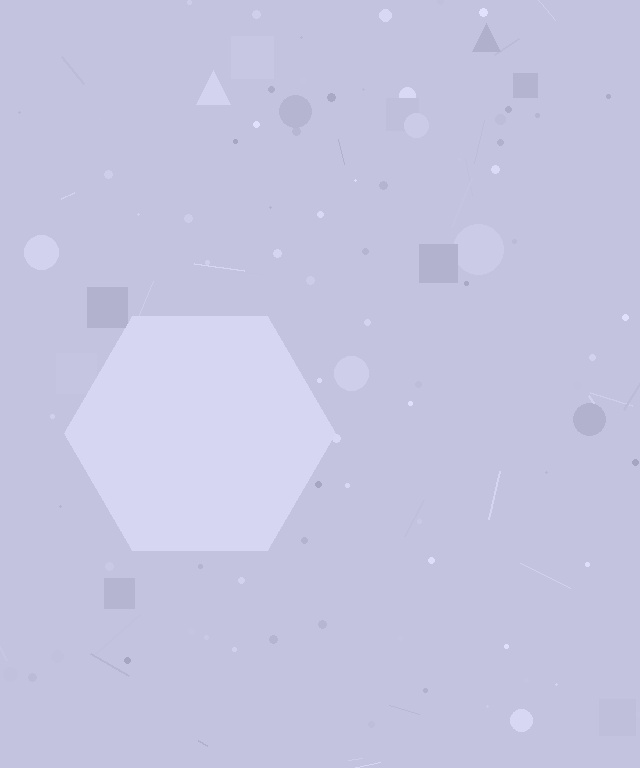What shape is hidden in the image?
A hexagon is hidden in the image.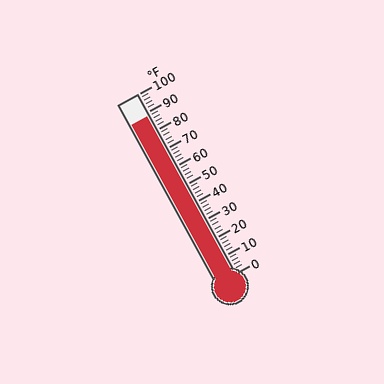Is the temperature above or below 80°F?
The temperature is above 80°F.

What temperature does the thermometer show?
The thermometer shows approximately 88°F.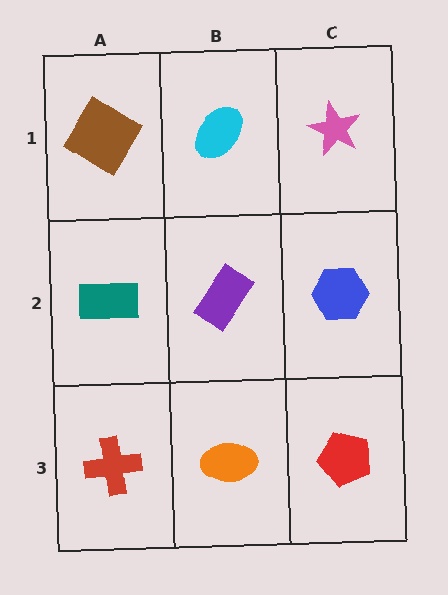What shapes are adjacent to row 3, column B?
A purple rectangle (row 2, column B), a red cross (row 3, column A), a red pentagon (row 3, column C).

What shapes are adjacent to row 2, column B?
A cyan ellipse (row 1, column B), an orange ellipse (row 3, column B), a teal rectangle (row 2, column A), a blue hexagon (row 2, column C).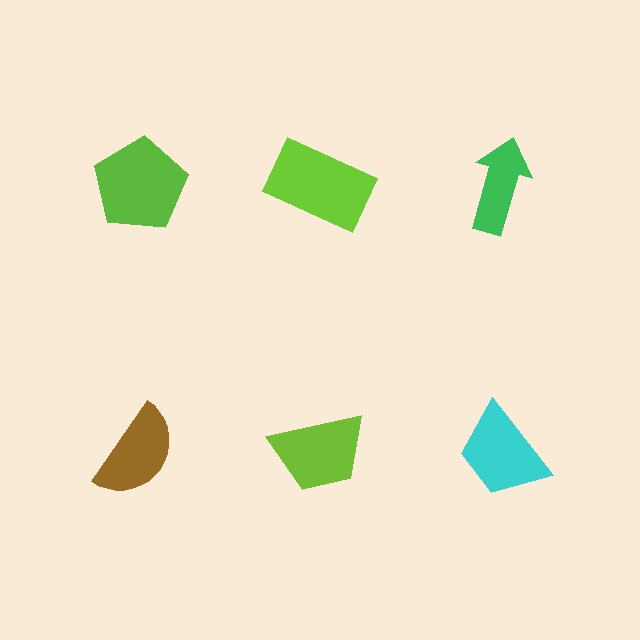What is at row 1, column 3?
A green arrow.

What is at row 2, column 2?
A lime trapezoid.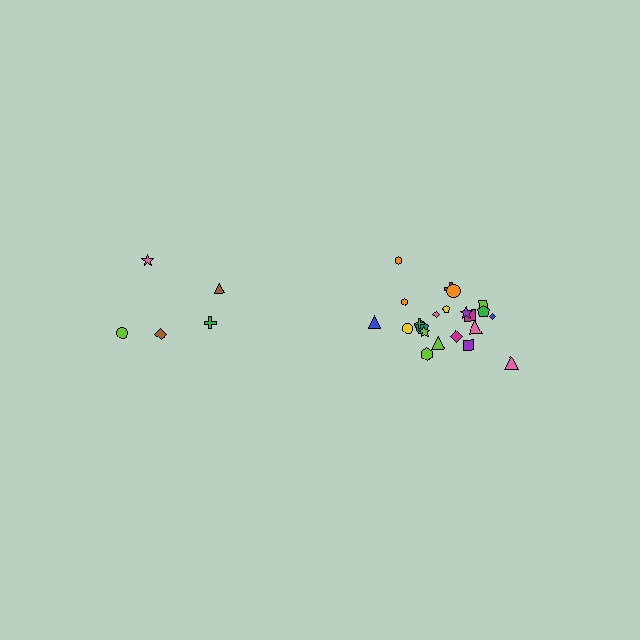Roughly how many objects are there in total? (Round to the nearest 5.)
Roughly 25 objects in total.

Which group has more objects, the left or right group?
The right group.